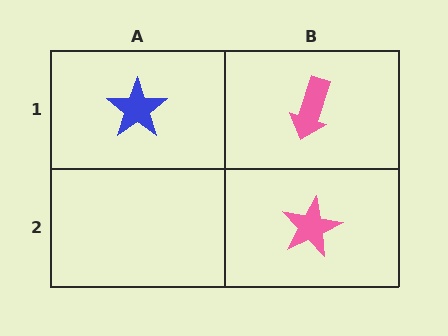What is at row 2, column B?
A pink star.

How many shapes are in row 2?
1 shape.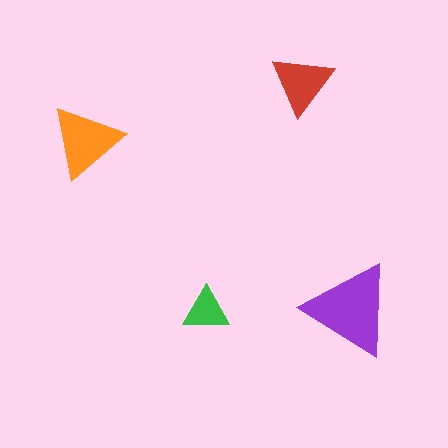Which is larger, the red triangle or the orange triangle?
The orange one.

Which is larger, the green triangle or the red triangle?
The red one.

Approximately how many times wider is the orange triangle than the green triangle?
About 1.5 times wider.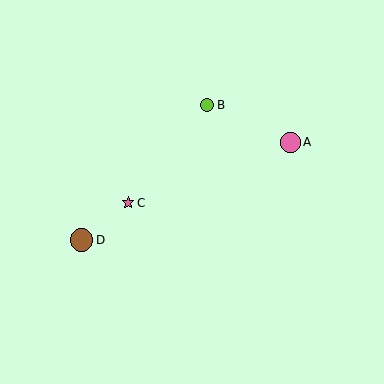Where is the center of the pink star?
The center of the pink star is at (128, 203).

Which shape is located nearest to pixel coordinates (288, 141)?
The pink circle (labeled A) at (290, 142) is nearest to that location.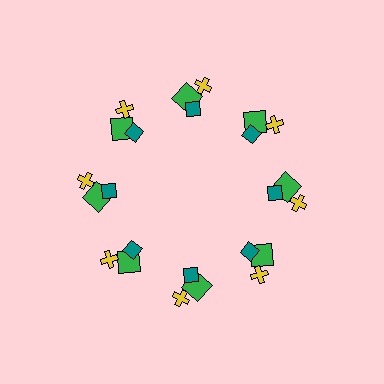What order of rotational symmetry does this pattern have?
This pattern has 8-fold rotational symmetry.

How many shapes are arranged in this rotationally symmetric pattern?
There are 24 shapes, arranged in 8 groups of 3.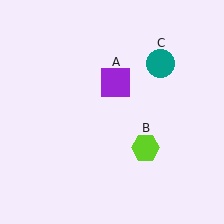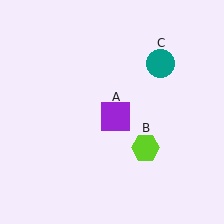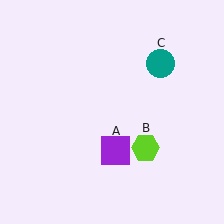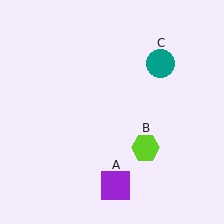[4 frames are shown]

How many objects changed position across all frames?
1 object changed position: purple square (object A).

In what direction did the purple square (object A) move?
The purple square (object A) moved down.